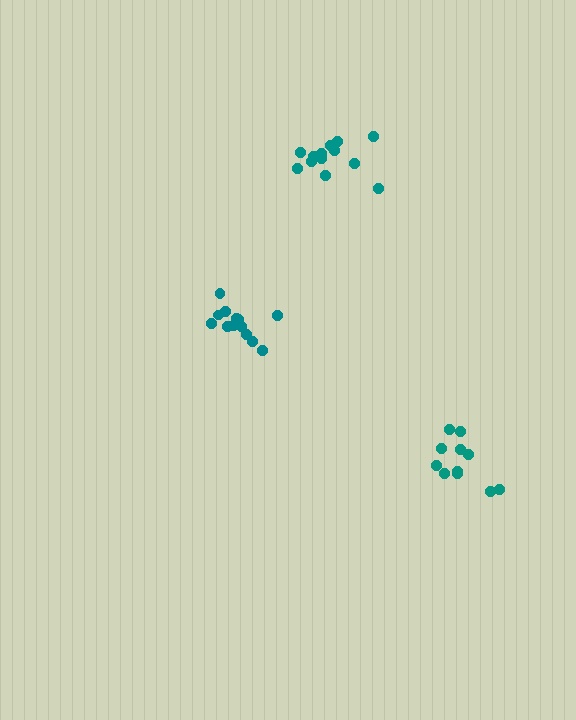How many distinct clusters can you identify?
There are 3 distinct clusters.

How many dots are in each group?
Group 1: 13 dots, Group 2: 11 dots, Group 3: 13 dots (37 total).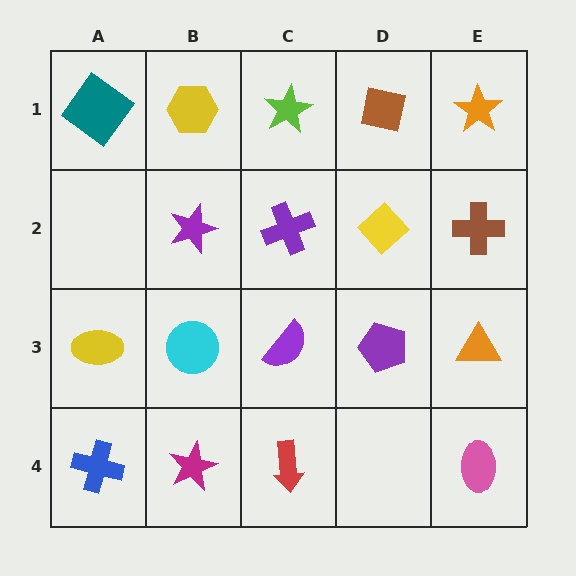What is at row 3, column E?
An orange triangle.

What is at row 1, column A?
A teal diamond.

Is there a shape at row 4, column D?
No, that cell is empty.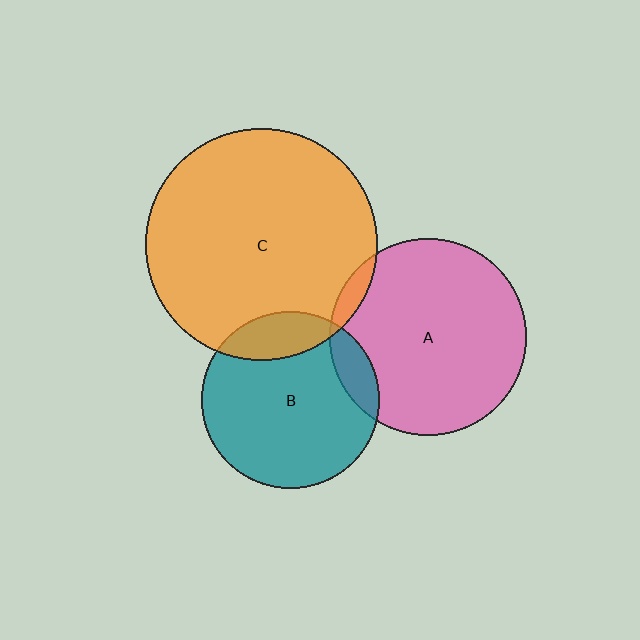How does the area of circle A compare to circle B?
Approximately 1.2 times.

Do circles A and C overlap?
Yes.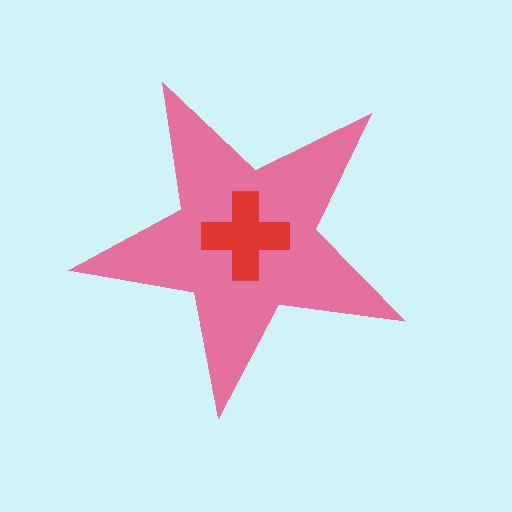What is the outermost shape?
The pink star.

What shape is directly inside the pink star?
The red cross.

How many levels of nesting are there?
2.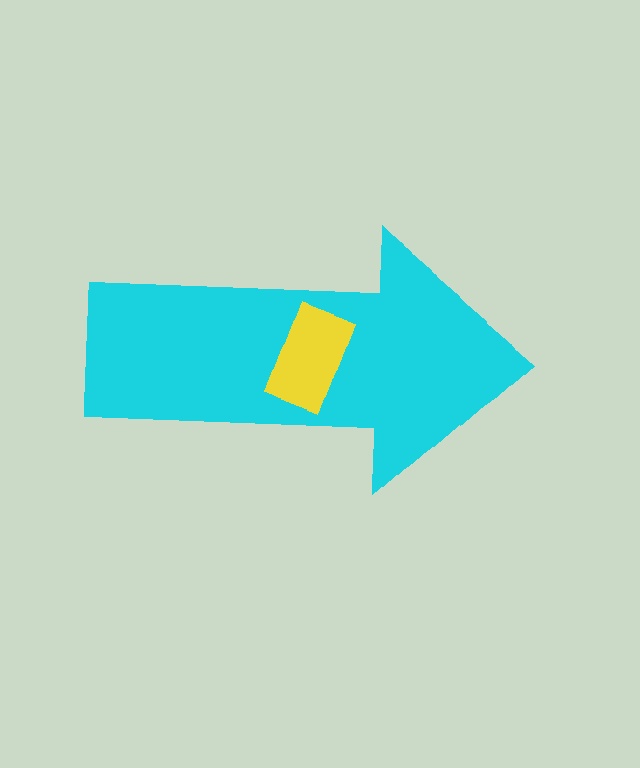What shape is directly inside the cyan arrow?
The yellow rectangle.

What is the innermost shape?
The yellow rectangle.